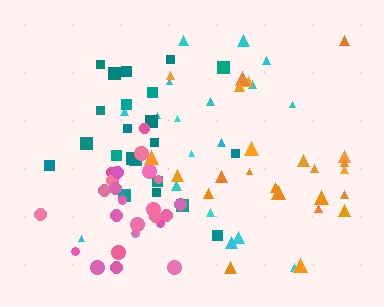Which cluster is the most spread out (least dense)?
Cyan.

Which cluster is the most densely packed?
Pink.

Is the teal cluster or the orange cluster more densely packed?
Teal.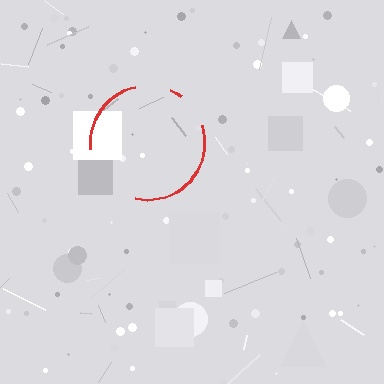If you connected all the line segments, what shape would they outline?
They would outline a circle.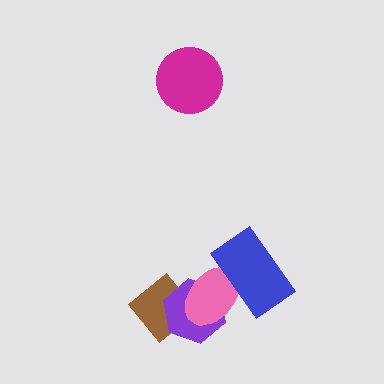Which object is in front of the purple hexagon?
The pink ellipse is in front of the purple hexagon.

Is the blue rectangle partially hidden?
No, no other shape covers it.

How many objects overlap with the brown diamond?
2 objects overlap with the brown diamond.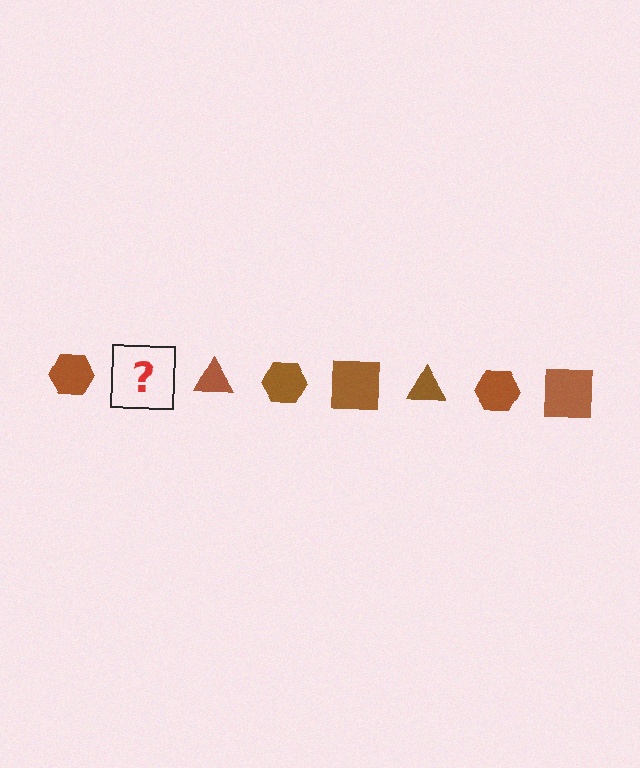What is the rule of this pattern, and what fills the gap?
The rule is that the pattern cycles through hexagon, square, triangle shapes in brown. The gap should be filled with a brown square.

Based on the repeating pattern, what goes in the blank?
The blank should be a brown square.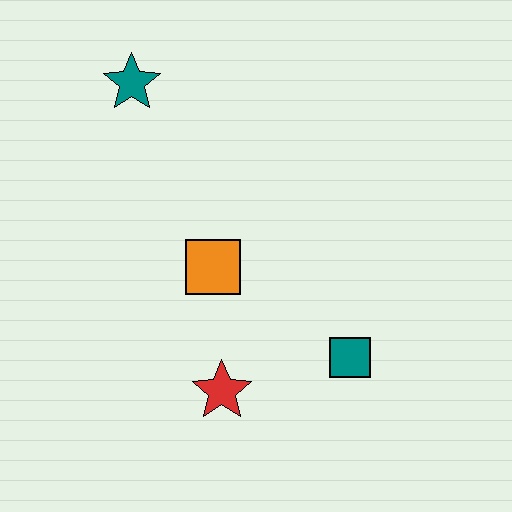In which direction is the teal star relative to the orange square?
The teal star is above the orange square.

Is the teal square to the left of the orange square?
No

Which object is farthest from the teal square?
The teal star is farthest from the teal square.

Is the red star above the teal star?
No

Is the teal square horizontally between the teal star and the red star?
No